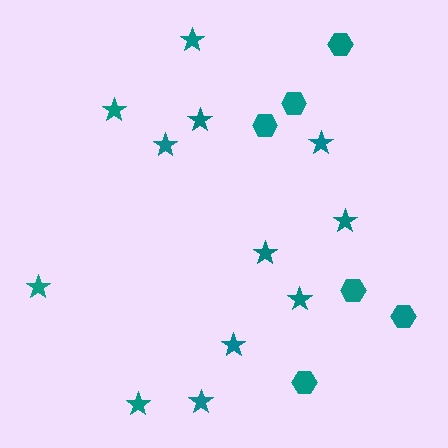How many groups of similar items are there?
There are 2 groups: one group of hexagons (6) and one group of stars (12).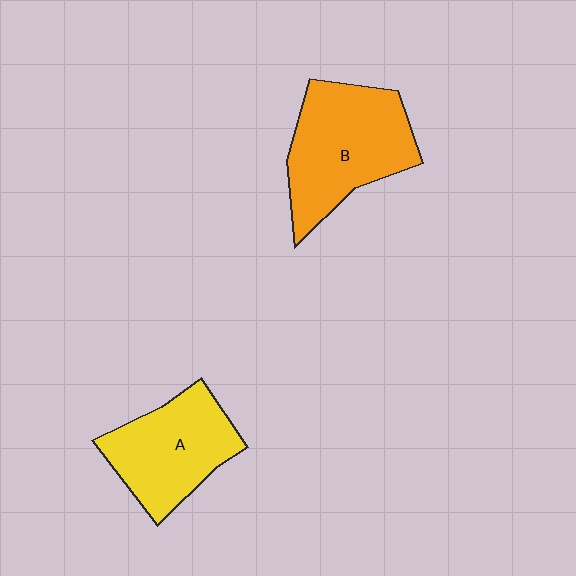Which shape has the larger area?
Shape B (orange).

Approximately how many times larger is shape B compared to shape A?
Approximately 1.2 times.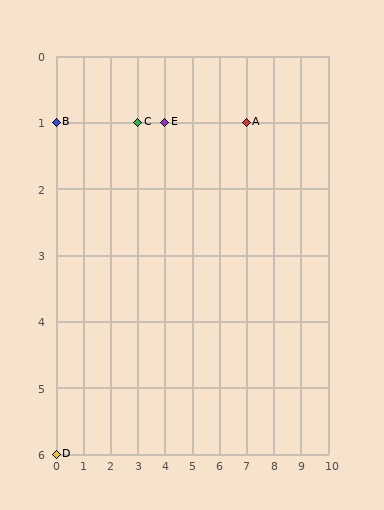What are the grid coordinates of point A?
Point A is at grid coordinates (7, 1).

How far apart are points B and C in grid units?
Points B and C are 3 columns apart.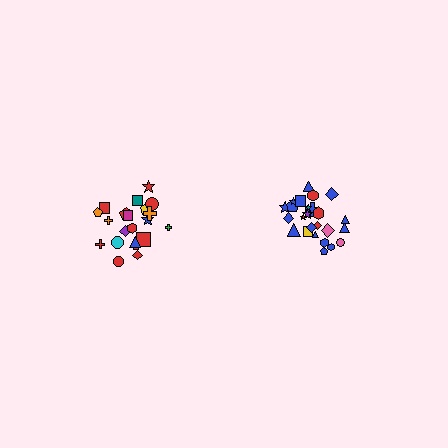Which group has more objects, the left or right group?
The right group.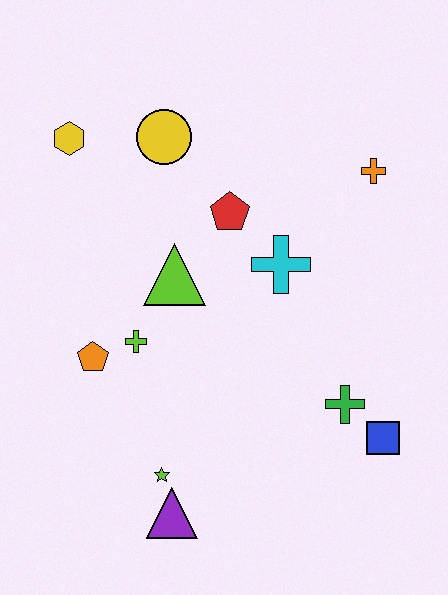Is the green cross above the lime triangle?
No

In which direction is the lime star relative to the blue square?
The lime star is to the left of the blue square.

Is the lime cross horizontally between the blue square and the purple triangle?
No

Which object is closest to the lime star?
The purple triangle is closest to the lime star.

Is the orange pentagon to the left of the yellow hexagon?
No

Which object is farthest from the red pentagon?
The purple triangle is farthest from the red pentagon.